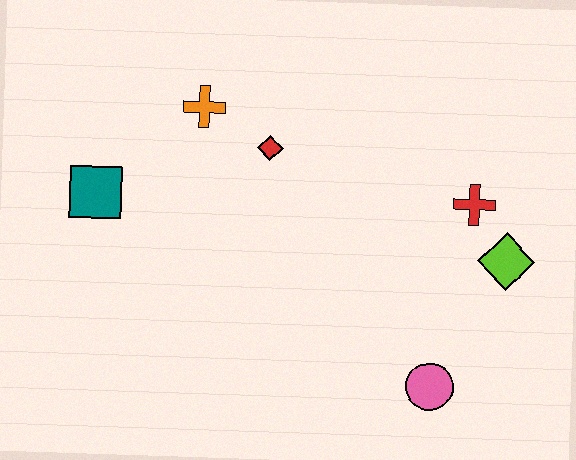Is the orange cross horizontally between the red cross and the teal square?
Yes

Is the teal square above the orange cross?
No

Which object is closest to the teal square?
The orange cross is closest to the teal square.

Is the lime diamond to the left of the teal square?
No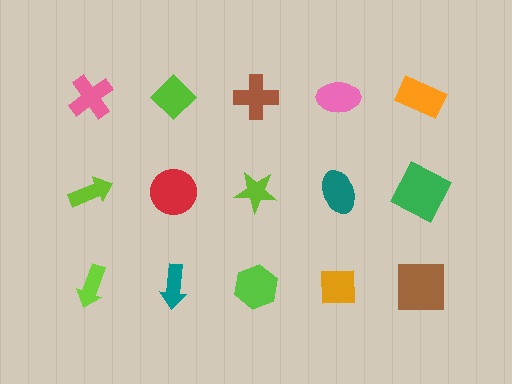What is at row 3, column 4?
An orange square.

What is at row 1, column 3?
A brown cross.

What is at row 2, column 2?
A red circle.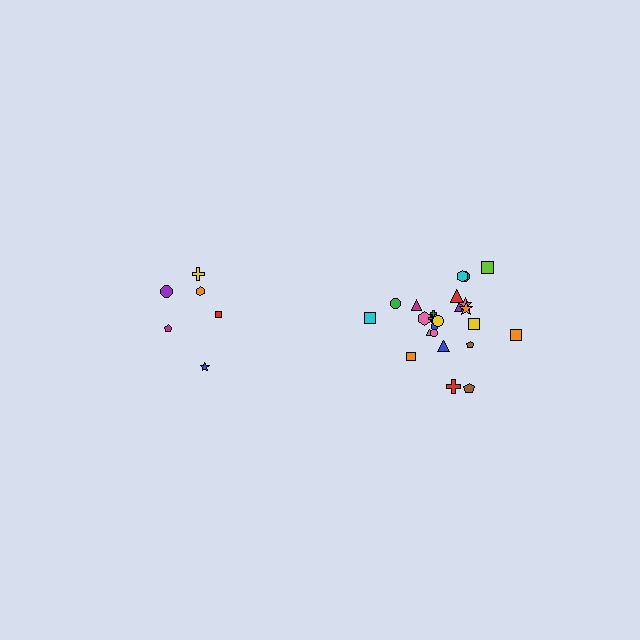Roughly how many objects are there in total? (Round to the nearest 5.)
Roughly 30 objects in total.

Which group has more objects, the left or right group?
The right group.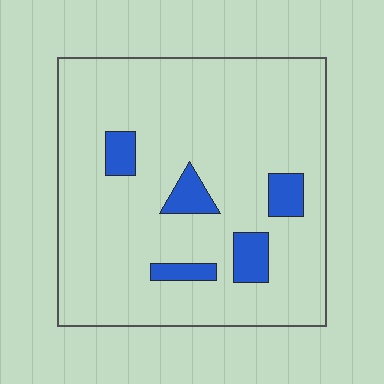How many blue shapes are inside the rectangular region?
5.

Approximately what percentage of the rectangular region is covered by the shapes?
Approximately 10%.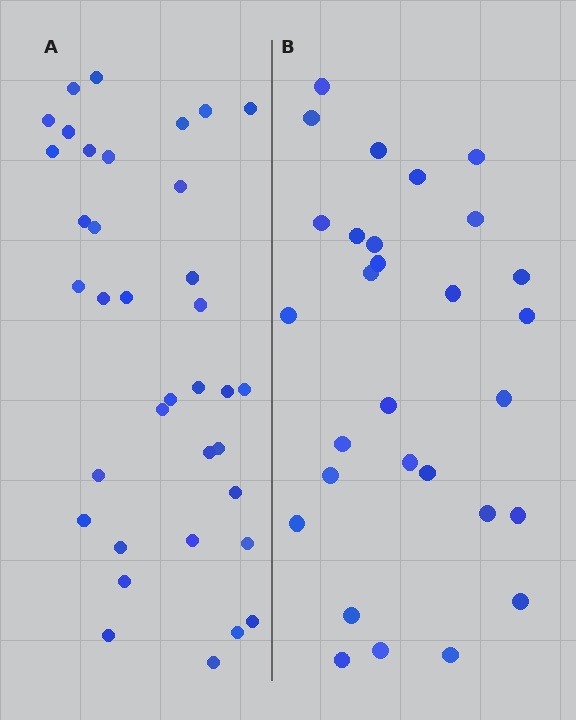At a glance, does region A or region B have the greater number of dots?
Region A (the left region) has more dots.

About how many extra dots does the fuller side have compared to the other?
Region A has roughly 8 or so more dots than region B.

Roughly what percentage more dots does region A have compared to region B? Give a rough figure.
About 25% more.